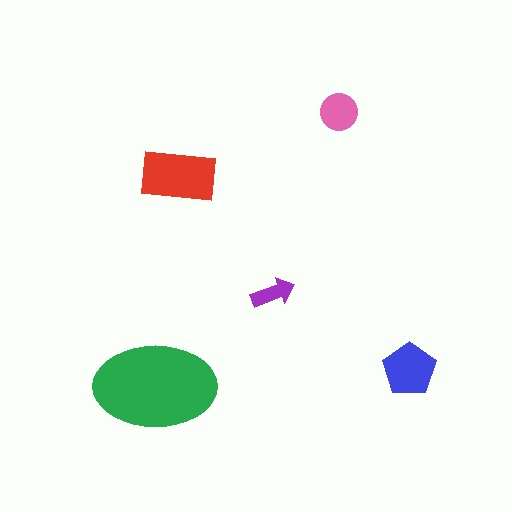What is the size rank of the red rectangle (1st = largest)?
2nd.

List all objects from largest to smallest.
The green ellipse, the red rectangle, the blue pentagon, the pink circle, the purple arrow.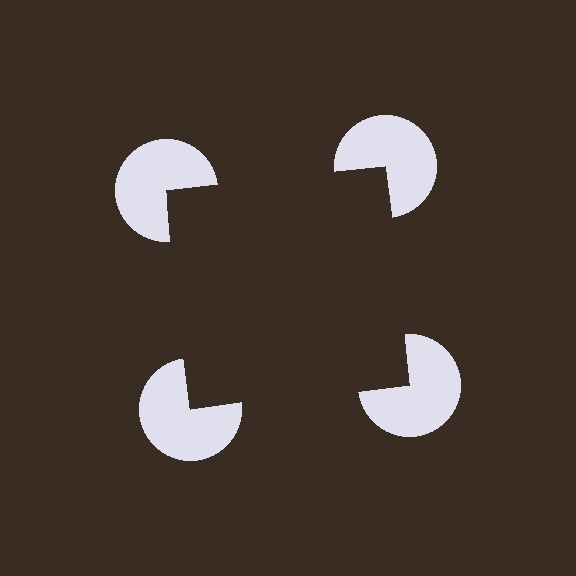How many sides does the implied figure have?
4 sides.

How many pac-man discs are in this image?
There are 4 — one at each vertex of the illusory square.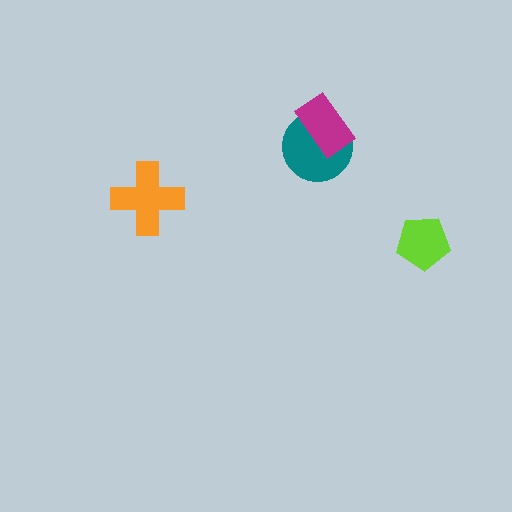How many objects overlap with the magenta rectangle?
1 object overlaps with the magenta rectangle.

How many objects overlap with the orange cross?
0 objects overlap with the orange cross.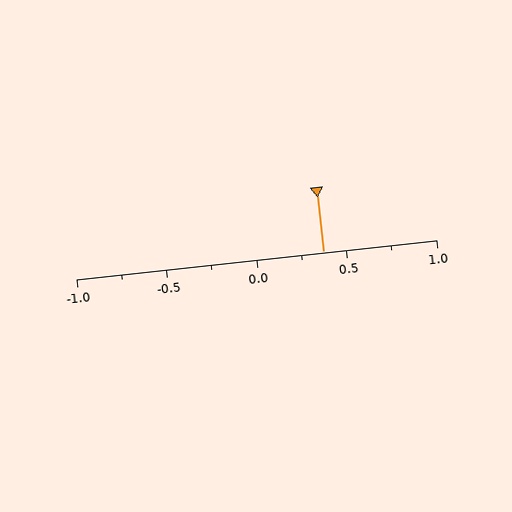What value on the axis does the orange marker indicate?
The marker indicates approximately 0.38.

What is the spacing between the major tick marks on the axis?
The major ticks are spaced 0.5 apart.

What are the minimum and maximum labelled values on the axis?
The axis runs from -1.0 to 1.0.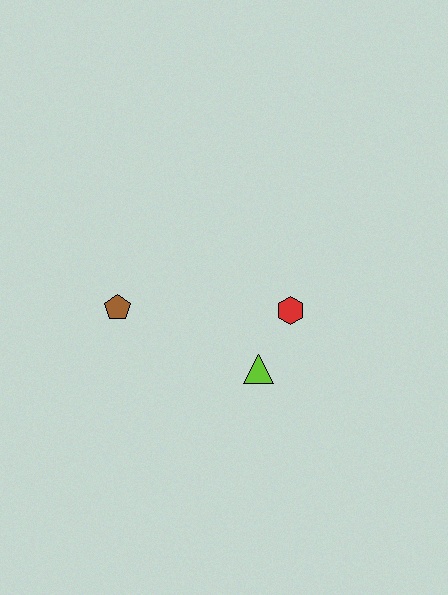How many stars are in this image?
There are no stars.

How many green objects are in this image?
There are no green objects.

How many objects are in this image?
There are 3 objects.